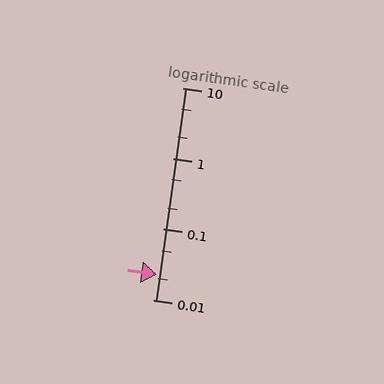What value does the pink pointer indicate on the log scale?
The pointer indicates approximately 0.023.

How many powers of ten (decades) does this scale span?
The scale spans 3 decades, from 0.01 to 10.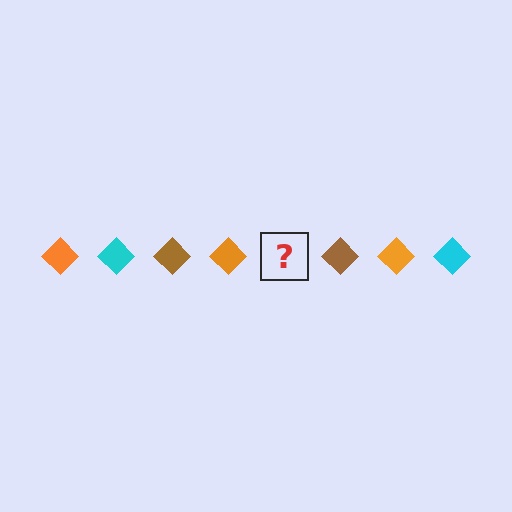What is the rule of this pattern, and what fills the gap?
The rule is that the pattern cycles through orange, cyan, brown diamonds. The gap should be filled with a cyan diamond.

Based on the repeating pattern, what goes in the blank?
The blank should be a cyan diamond.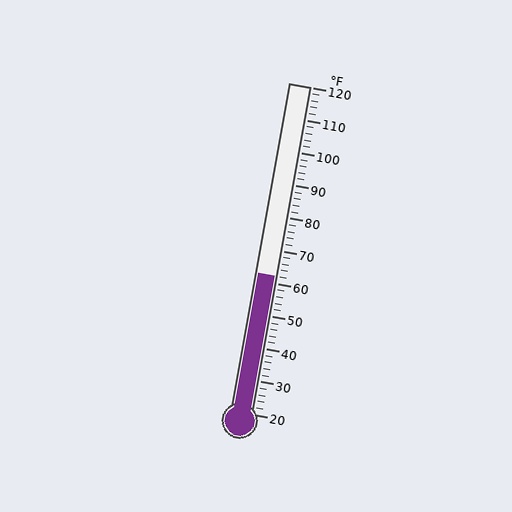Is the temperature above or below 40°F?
The temperature is above 40°F.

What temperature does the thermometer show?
The thermometer shows approximately 62°F.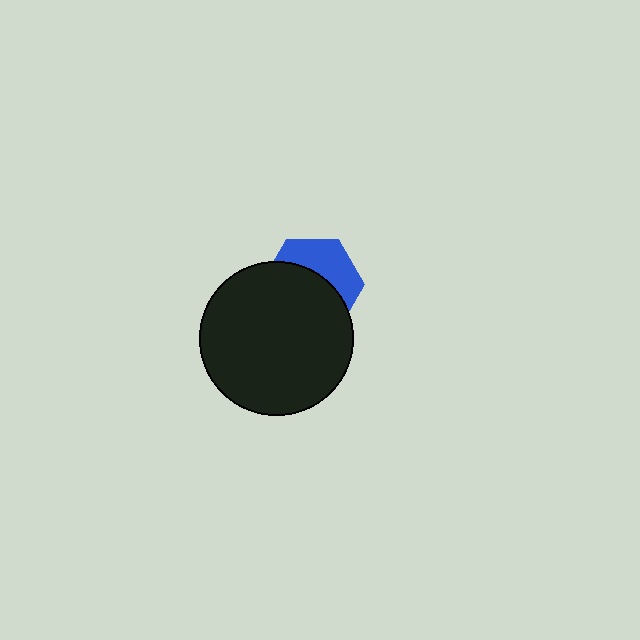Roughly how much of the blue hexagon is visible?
A small part of it is visible (roughly 40%).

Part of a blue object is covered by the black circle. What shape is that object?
It is a hexagon.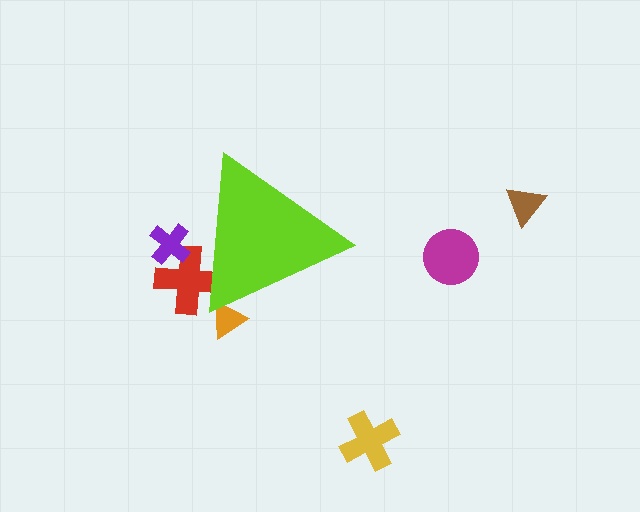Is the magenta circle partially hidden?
No, the magenta circle is fully visible.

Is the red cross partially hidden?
Yes, the red cross is partially hidden behind the lime triangle.